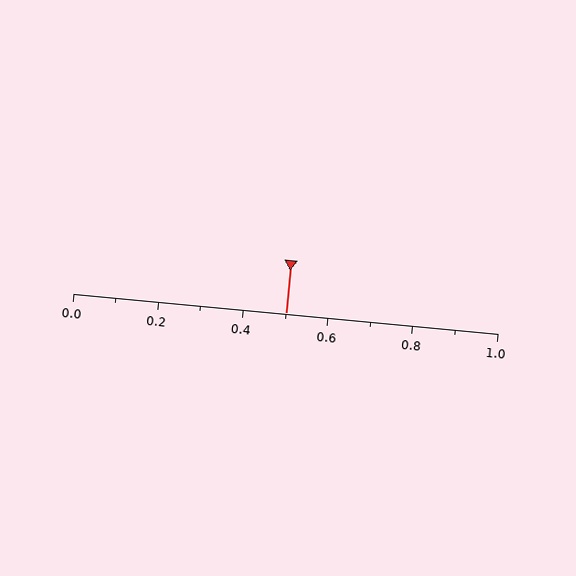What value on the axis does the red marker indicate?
The marker indicates approximately 0.5.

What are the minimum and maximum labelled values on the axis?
The axis runs from 0.0 to 1.0.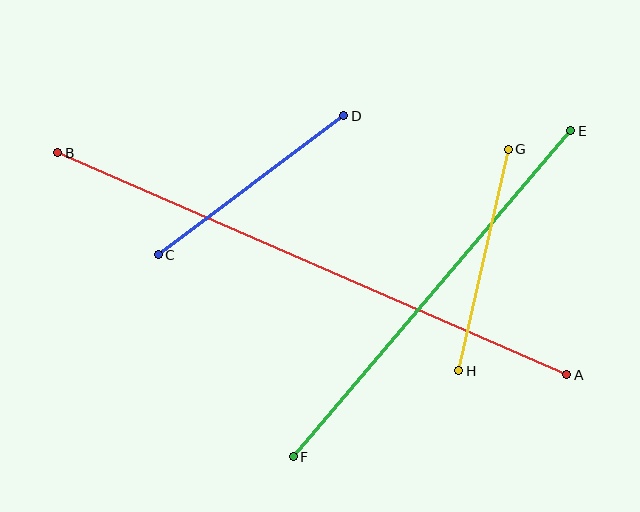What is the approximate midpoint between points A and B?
The midpoint is at approximately (312, 264) pixels.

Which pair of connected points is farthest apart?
Points A and B are farthest apart.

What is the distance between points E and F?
The distance is approximately 428 pixels.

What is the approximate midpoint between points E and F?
The midpoint is at approximately (432, 294) pixels.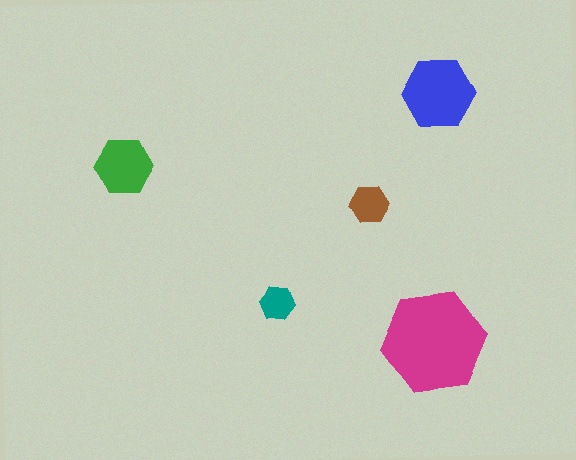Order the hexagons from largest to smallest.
the magenta one, the blue one, the green one, the brown one, the teal one.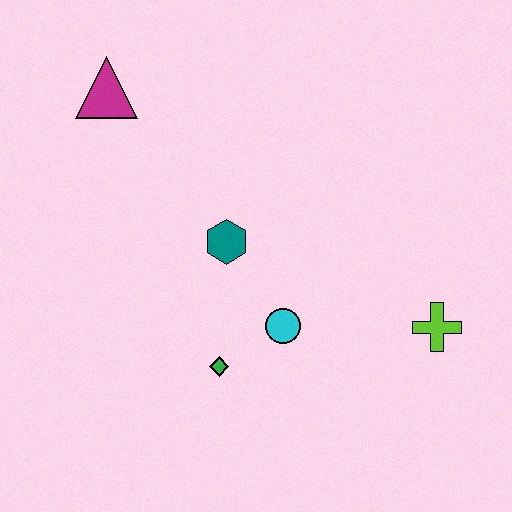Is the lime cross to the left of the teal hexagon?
No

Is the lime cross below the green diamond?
No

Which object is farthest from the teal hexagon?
The lime cross is farthest from the teal hexagon.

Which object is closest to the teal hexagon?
The cyan circle is closest to the teal hexagon.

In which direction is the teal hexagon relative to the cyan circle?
The teal hexagon is above the cyan circle.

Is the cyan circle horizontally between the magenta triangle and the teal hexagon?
No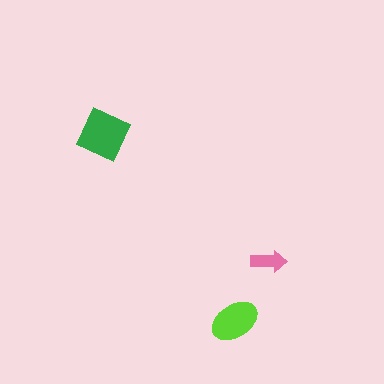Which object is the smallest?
The pink arrow.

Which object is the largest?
The green diamond.